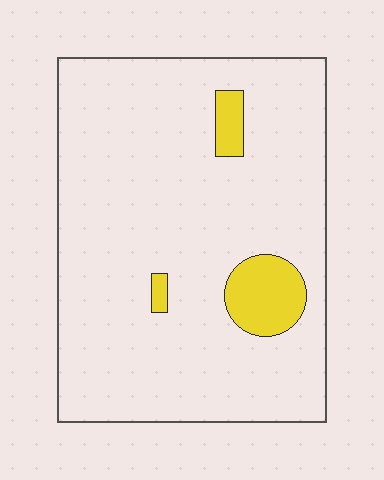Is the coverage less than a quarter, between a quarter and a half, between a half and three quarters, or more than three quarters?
Less than a quarter.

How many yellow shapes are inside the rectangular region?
3.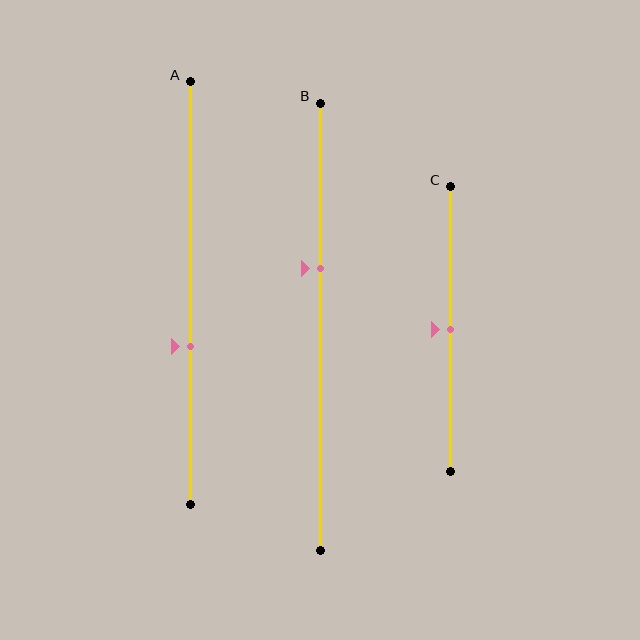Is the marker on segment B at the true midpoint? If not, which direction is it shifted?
No, the marker on segment B is shifted upward by about 13% of the segment length.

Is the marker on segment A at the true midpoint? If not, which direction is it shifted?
No, the marker on segment A is shifted downward by about 13% of the segment length.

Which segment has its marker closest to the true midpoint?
Segment C has its marker closest to the true midpoint.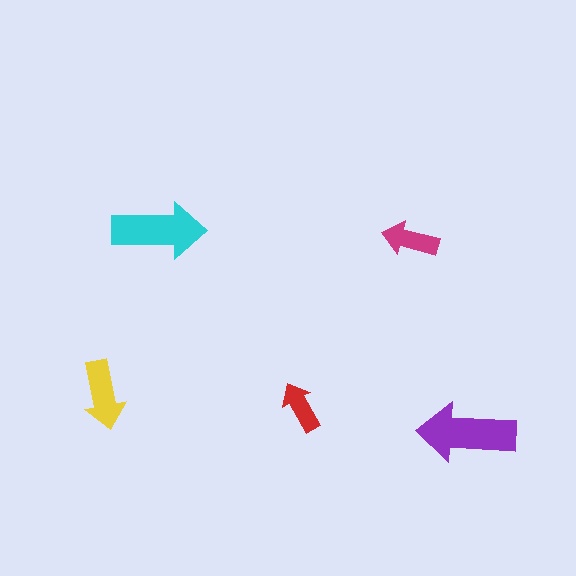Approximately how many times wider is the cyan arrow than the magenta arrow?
About 1.5 times wider.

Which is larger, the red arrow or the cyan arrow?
The cyan one.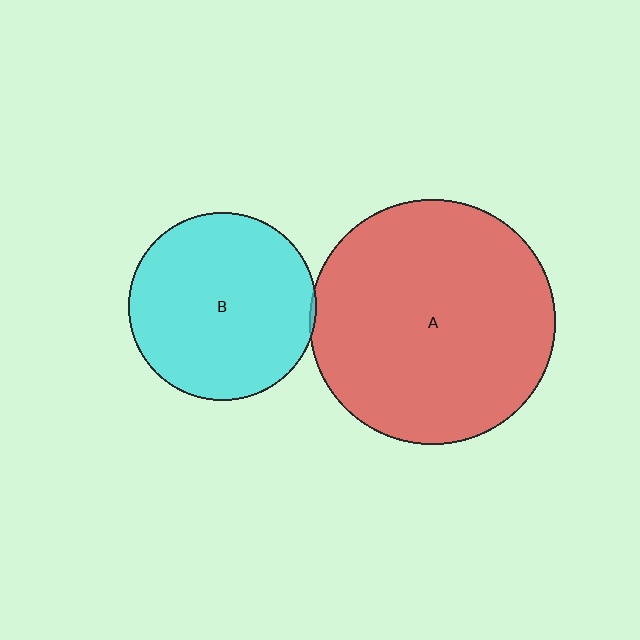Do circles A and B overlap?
Yes.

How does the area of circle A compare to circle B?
Approximately 1.7 times.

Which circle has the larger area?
Circle A (red).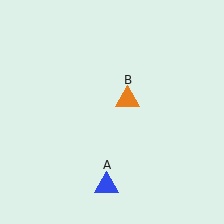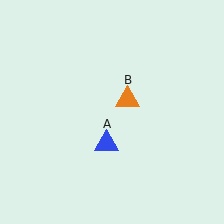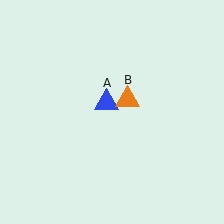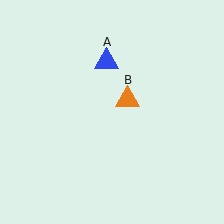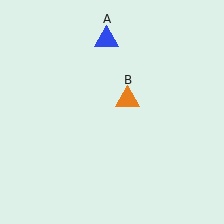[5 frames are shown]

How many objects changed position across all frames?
1 object changed position: blue triangle (object A).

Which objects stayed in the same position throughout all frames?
Orange triangle (object B) remained stationary.